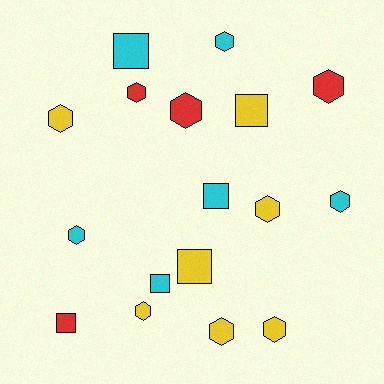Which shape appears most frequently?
Hexagon, with 11 objects.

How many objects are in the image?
There are 17 objects.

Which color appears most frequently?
Yellow, with 7 objects.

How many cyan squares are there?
There are 3 cyan squares.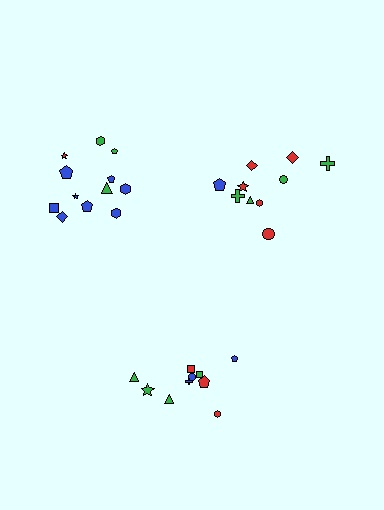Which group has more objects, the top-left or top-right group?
The top-left group.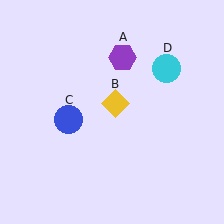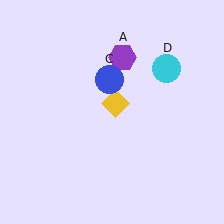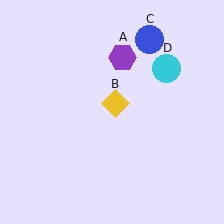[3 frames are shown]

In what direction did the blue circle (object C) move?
The blue circle (object C) moved up and to the right.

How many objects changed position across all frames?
1 object changed position: blue circle (object C).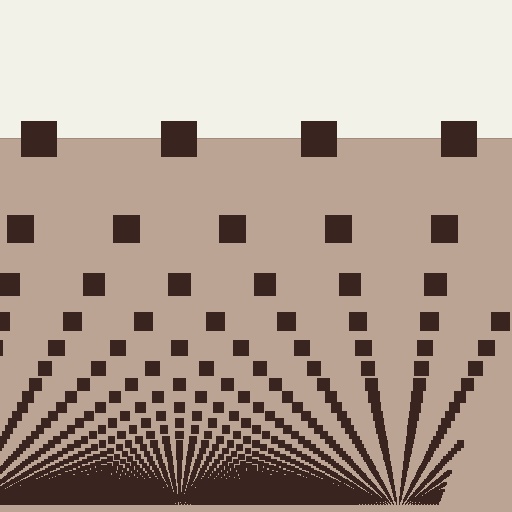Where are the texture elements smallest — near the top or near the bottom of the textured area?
Near the bottom.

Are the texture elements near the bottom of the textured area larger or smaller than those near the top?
Smaller. The gradient is inverted — elements near the bottom are smaller and denser.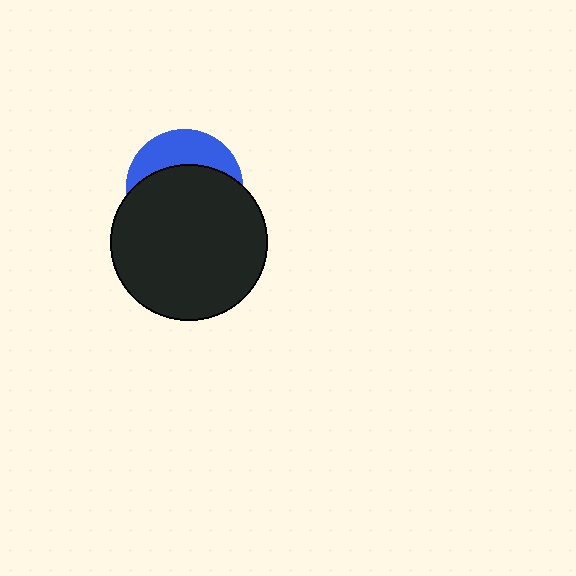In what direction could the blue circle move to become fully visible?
The blue circle could move up. That would shift it out from behind the black circle entirely.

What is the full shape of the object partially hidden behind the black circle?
The partially hidden object is a blue circle.